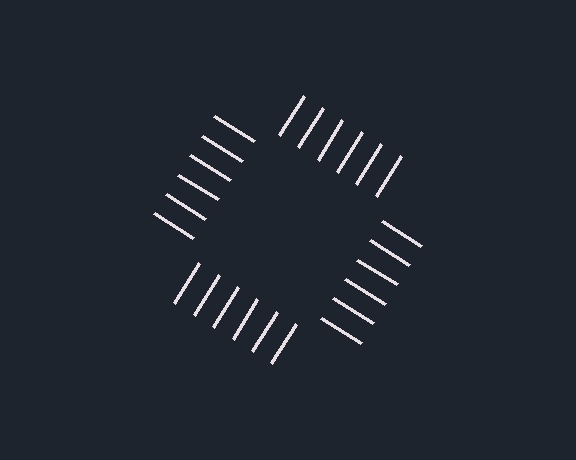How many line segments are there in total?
24 — 6 along each of the 4 edges.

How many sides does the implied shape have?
4 sides — the line-ends trace a square.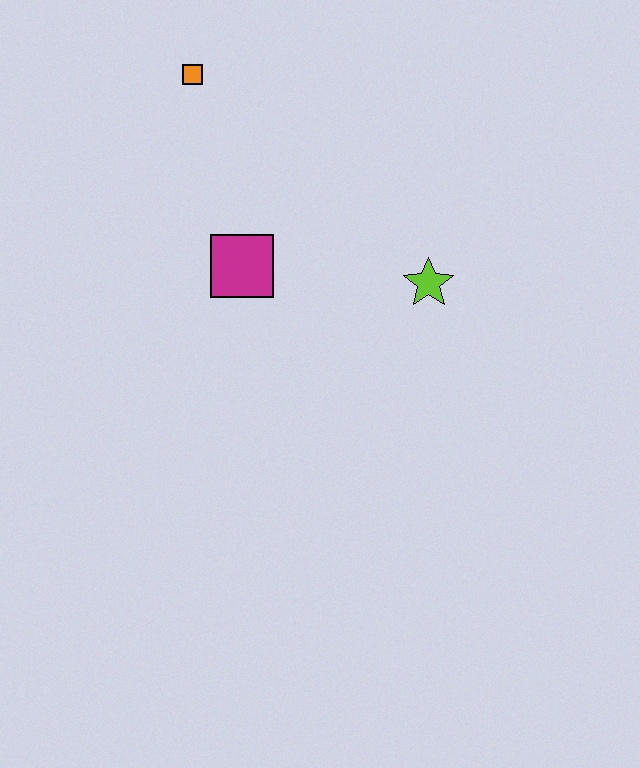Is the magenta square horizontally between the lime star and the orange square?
Yes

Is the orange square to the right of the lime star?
No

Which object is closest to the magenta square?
The lime star is closest to the magenta square.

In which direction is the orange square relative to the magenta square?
The orange square is above the magenta square.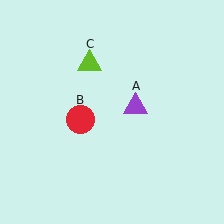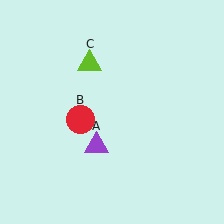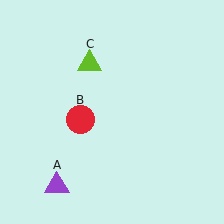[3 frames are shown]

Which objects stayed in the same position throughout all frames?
Red circle (object B) and lime triangle (object C) remained stationary.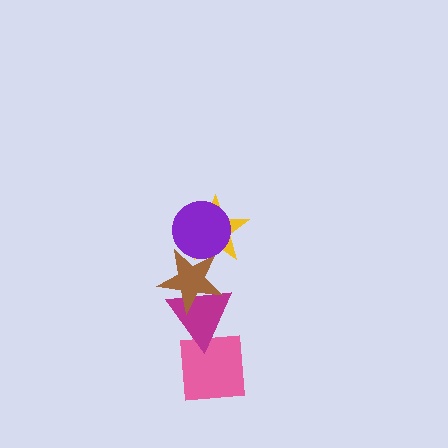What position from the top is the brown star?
The brown star is 3rd from the top.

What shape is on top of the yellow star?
The purple circle is on top of the yellow star.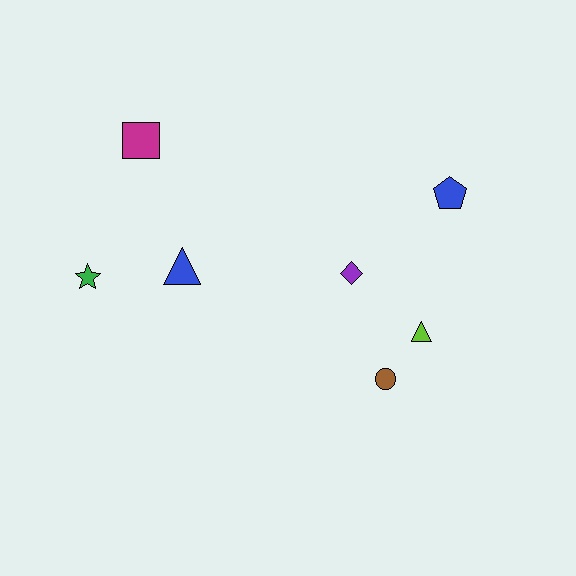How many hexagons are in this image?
There are no hexagons.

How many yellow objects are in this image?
There are no yellow objects.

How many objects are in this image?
There are 7 objects.